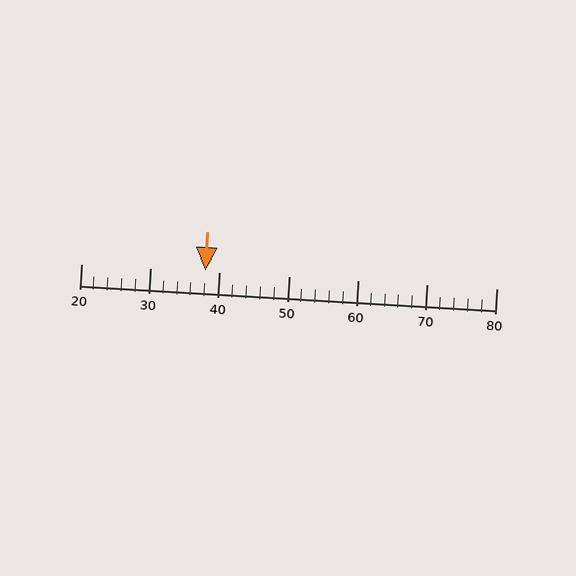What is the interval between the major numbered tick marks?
The major tick marks are spaced 10 units apart.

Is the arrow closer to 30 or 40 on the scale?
The arrow is closer to 40.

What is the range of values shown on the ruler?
The ruler shows values from 20 to 80.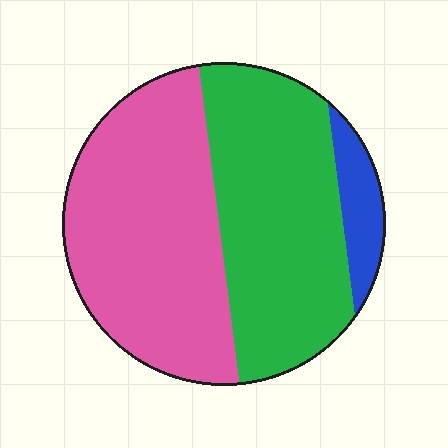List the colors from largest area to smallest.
From largest to smallest: pink, green, blue.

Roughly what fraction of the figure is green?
Green covers roughly 45% of the figure.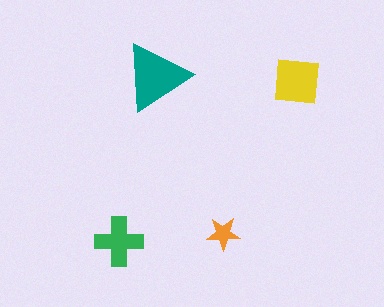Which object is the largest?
The teal triangle.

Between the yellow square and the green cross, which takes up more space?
The yellow square.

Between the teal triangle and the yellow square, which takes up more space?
The teal triangle.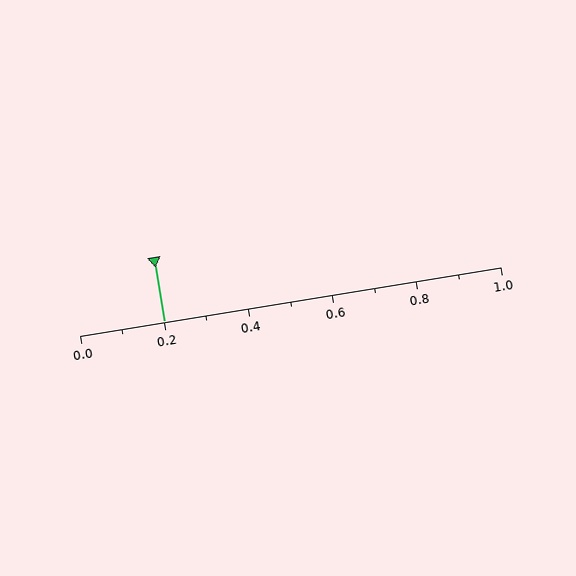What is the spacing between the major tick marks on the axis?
The major ticks are spaced 0.2 apart.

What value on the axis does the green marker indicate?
The marker indicates approximately 0.2.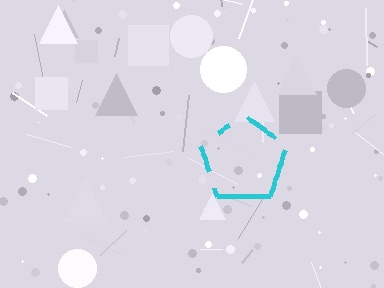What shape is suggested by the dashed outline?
The dashed outline suggests a pentagon.